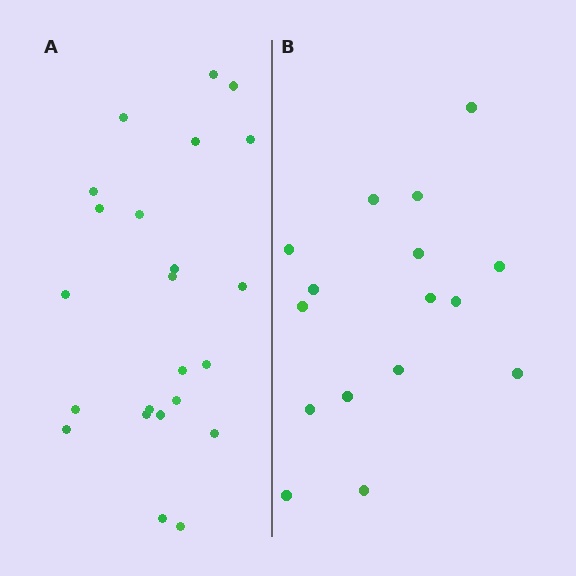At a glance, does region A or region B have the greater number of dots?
Region A (the left region) has more dots.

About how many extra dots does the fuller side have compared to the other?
Region A has roughly 8 or so more dots than region B.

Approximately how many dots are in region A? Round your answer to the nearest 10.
About 20 dots. (The exact count is 23, which rounds to 20.)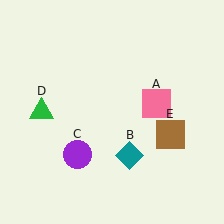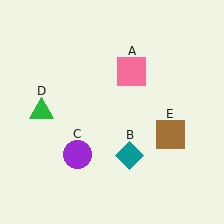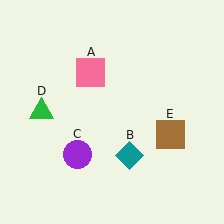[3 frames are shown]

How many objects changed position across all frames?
1 object changed position: pink square (object A).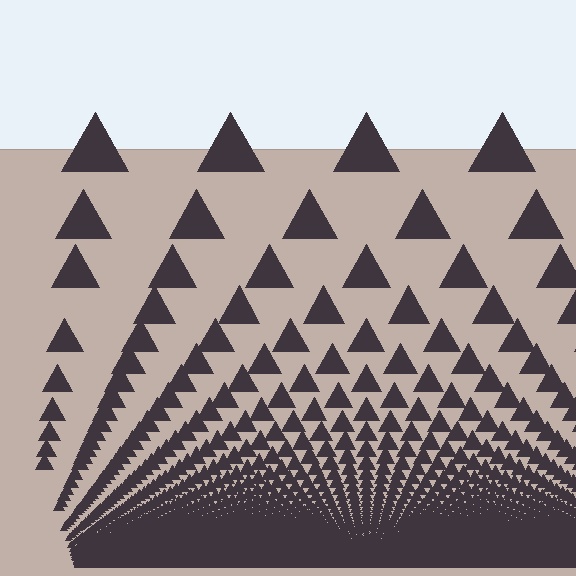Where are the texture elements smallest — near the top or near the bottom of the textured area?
Near the bottom.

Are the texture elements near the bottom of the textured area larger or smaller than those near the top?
Smaller. The gradient is inverted — elements near the bottom are smaller and denser.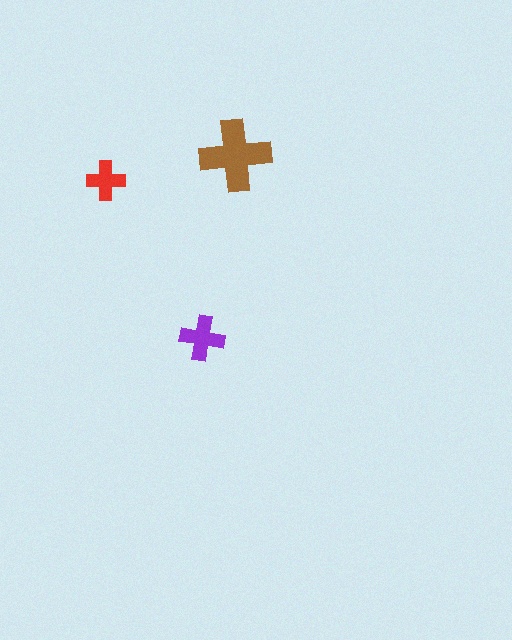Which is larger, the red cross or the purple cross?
The purple one.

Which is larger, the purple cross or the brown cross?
The brown one.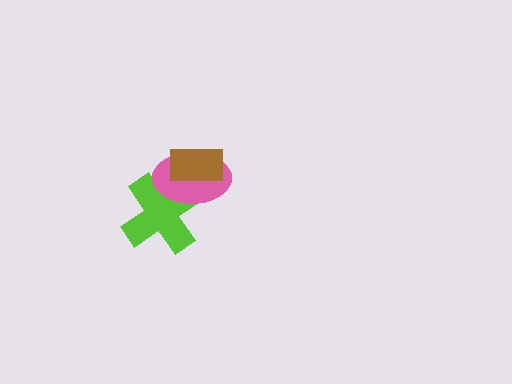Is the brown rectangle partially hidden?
No, no other shape covers it.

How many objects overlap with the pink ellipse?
2 objects overlap with the pink ellipse.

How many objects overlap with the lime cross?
2 objects overlap with the lime cross.